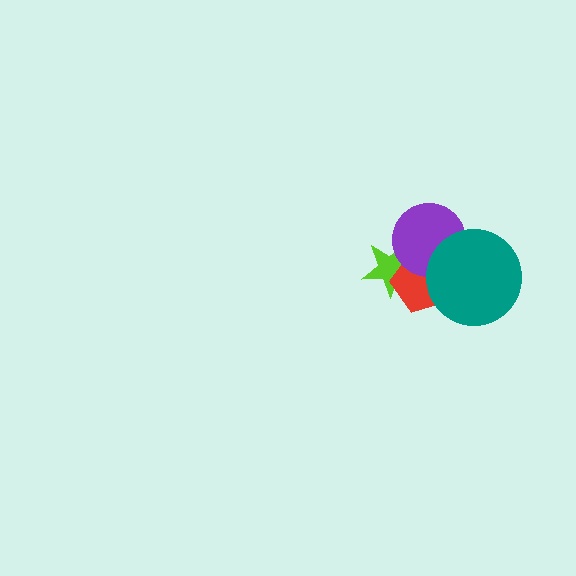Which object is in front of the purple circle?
The teal circle is in front of the purple circle.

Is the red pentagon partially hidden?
Yes, it is partially covered by another shape.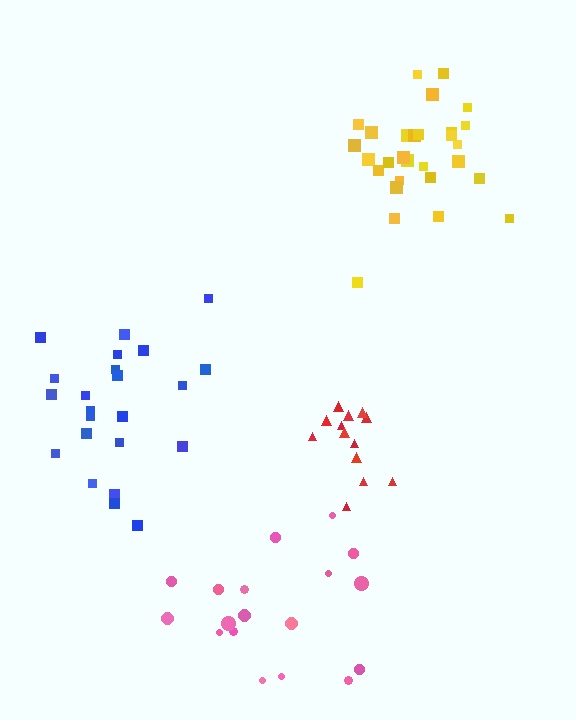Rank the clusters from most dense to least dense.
red, yellow, pink, blue.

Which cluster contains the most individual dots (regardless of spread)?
Yellow (29).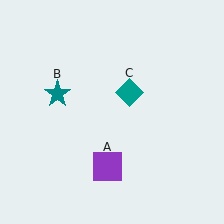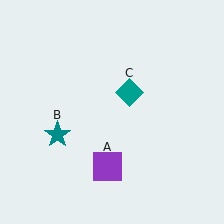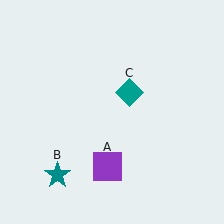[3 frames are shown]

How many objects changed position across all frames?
1 object changed position: teal star (object B).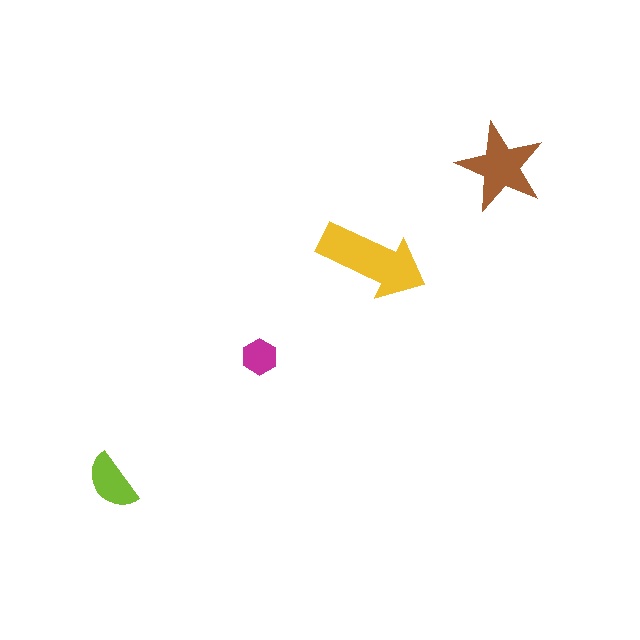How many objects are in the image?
There are 4 objects in the image.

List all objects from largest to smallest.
The yellow arrow, the brown star, the lime semicircle, the magenta hexagon.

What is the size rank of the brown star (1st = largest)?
2nd.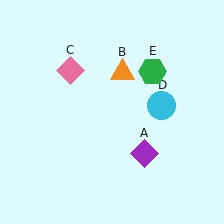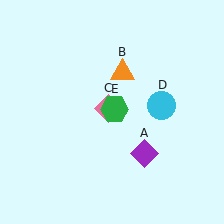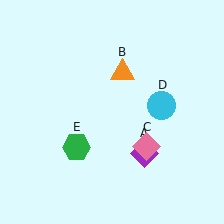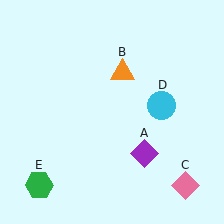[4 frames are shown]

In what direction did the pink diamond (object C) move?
The pink diamond (object C) moved down and to the right.